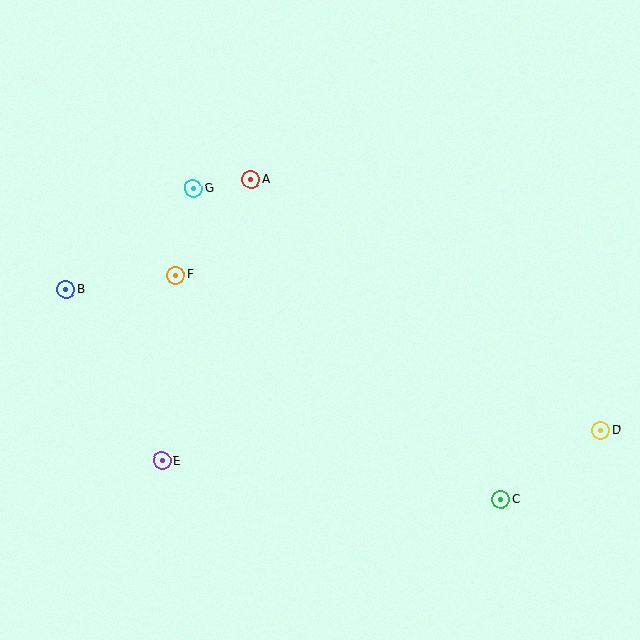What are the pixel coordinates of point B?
Point B is at (66, 289).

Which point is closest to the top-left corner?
Point G is closest to the top-left corner.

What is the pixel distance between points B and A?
The distance between B and A is 215 pixels.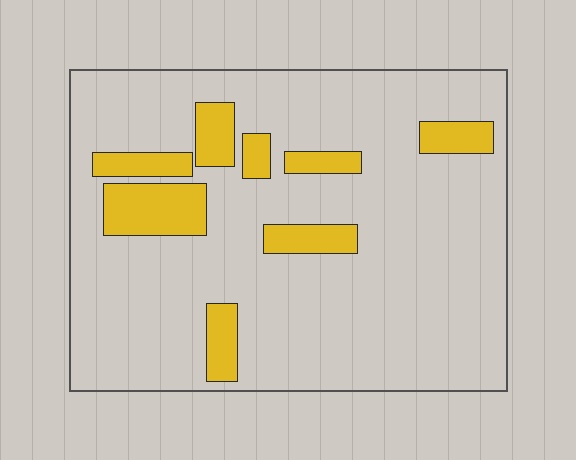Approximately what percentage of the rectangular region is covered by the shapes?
Approximately 15%.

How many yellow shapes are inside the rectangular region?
8.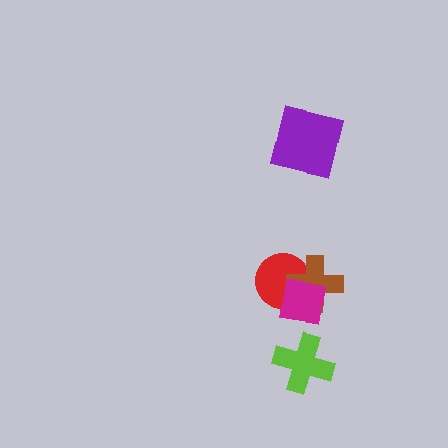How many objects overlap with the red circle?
2 objects overlap with the red circle.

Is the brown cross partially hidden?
Yes, it is partially covered by another shape.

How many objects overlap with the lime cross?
0 objects overlap with the lime cross.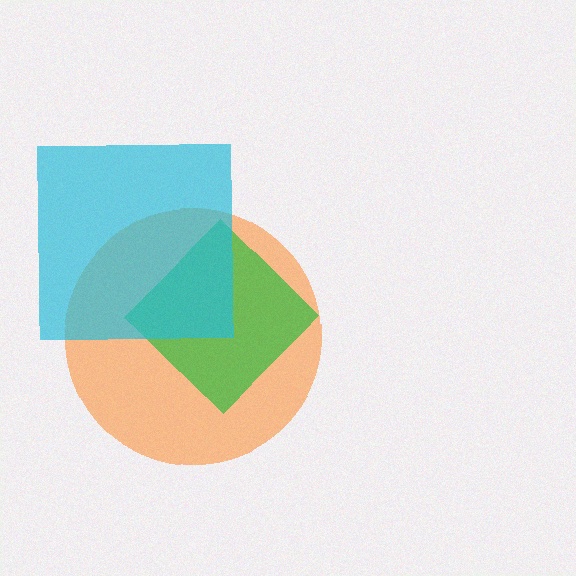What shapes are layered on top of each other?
The layered shapes are: an orange circle, a green diamond, a cyan square.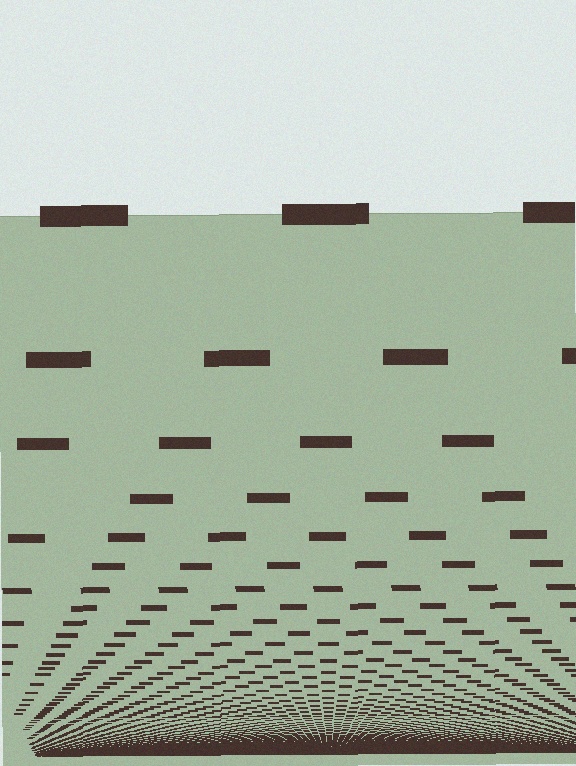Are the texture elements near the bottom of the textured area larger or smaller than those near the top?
Smaller. The gradient is inverted — elements near the bottom are smaller and denser.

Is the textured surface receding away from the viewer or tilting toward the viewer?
The surface appears to tilt toward the viewer. Texture elements get larger and sparser toward the top.